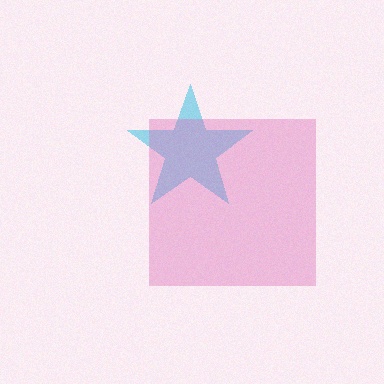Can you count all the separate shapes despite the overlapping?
Yes, there are 2 separate shapes.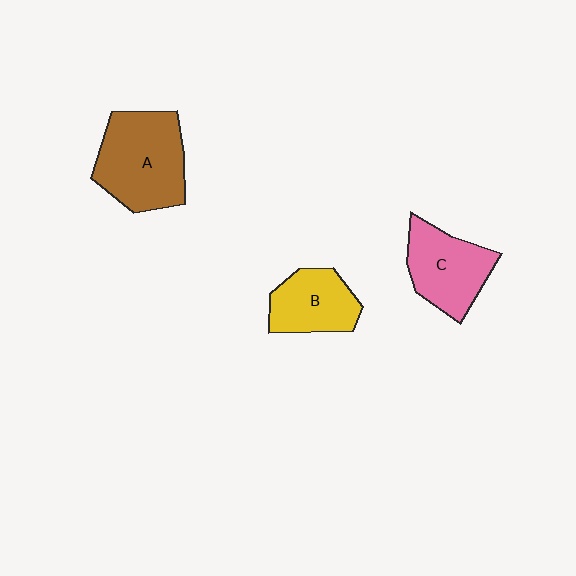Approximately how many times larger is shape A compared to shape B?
Approximately 1.6 times.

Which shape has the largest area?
Shape A (brown).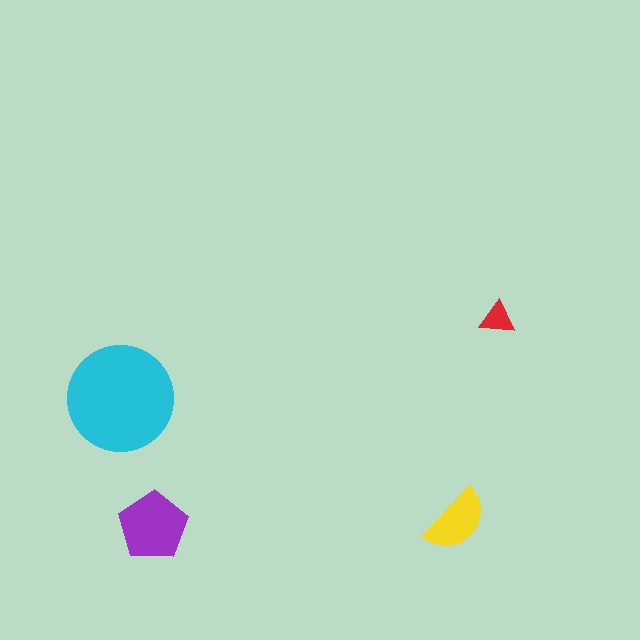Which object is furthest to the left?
The cyan circle is leftmost.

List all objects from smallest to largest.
The red triangle, the yellow semicircle, the purple pentagon, the cyan circle.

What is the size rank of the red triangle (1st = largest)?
4th.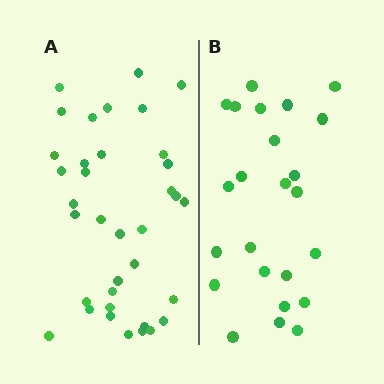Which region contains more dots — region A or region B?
Region A (the left region) has more dots.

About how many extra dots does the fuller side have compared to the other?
Region A has roughly 12 or so more dots than region B.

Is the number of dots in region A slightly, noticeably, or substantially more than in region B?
Region A has substantially more. The ratio is roughly 1.5 to 1.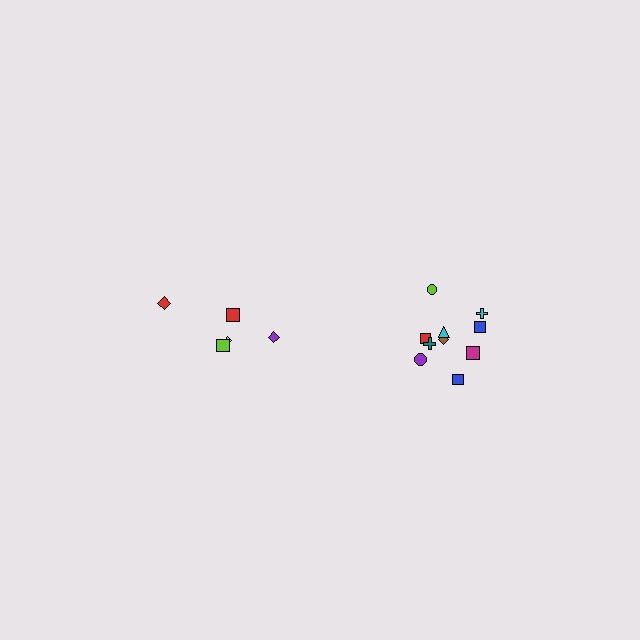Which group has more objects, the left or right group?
The right group.